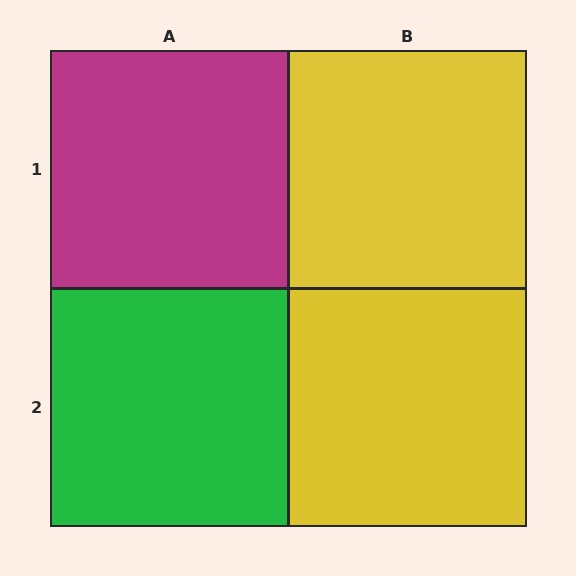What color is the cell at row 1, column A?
Magenta.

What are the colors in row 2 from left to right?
Green, yellow.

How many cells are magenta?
1 cell is magenta.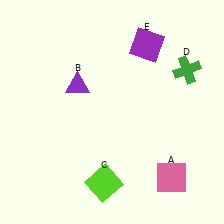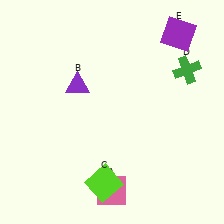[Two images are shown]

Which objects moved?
The objects that moved are: the pink square (A), the purple square (E).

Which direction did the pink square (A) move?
The pink square (A) moved left.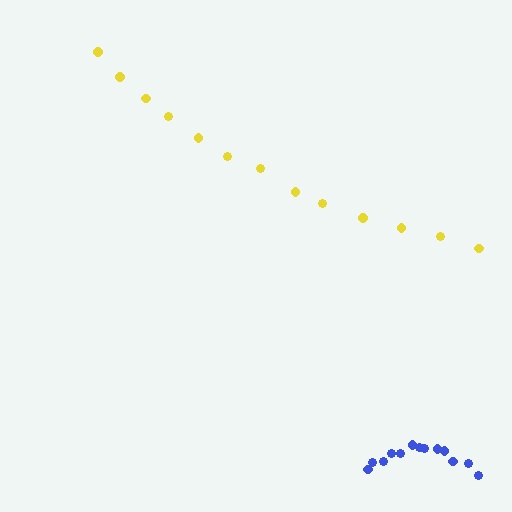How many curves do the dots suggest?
There are 2 distinct paths.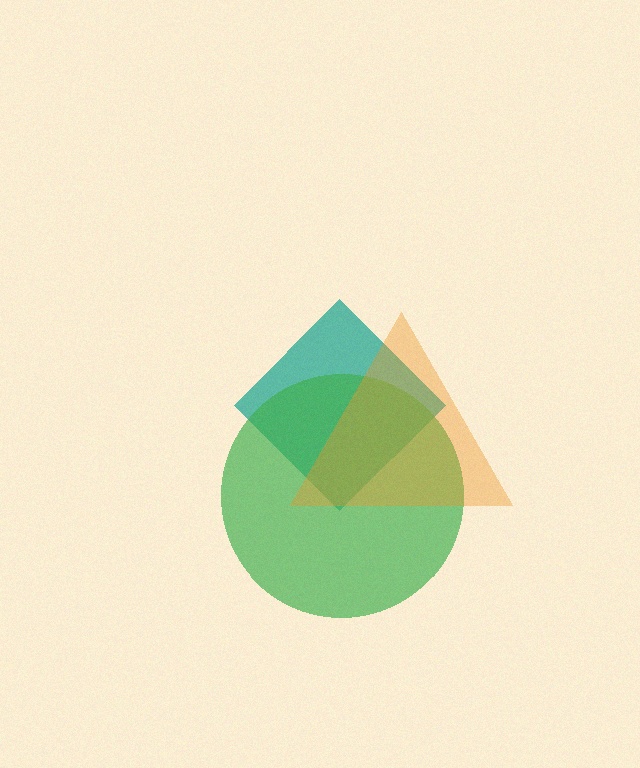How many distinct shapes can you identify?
There are 3 distinct shapes: a teal diamond, a green circle, an orange triangle.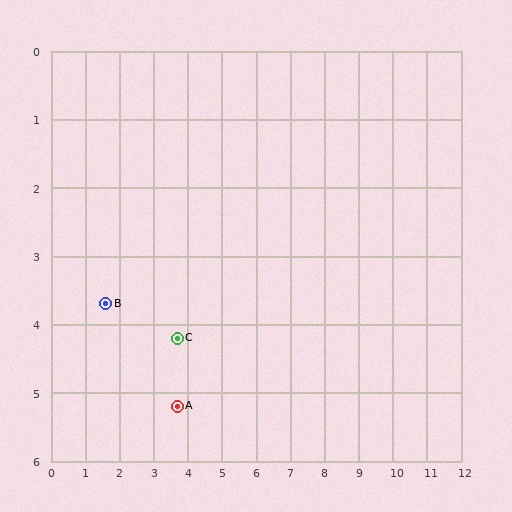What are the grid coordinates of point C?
Point C is at approximately (3.7, 4.2).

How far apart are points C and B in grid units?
Points C and B are about 2.2 grid units apart.